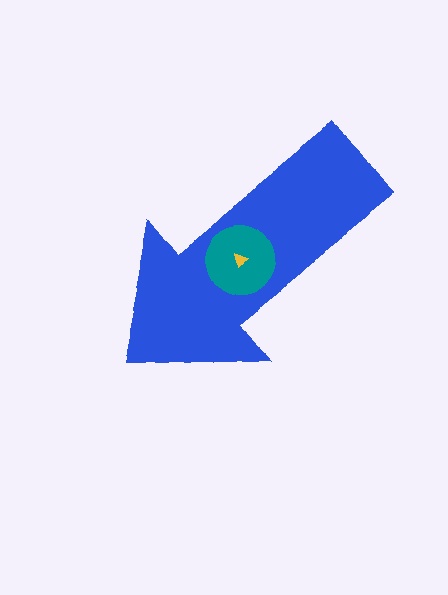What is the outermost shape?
The blue arrow.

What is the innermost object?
The yellow triangle.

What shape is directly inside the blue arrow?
The teal circle.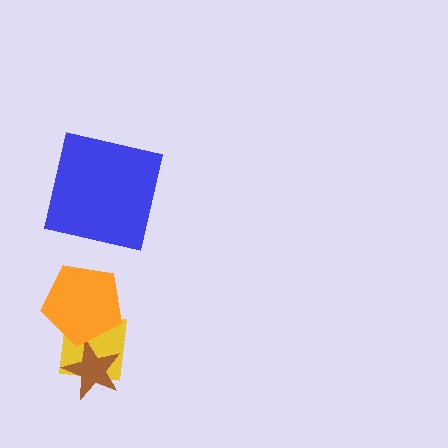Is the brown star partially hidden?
Yes, it is partially covered by another shape.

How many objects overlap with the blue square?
0 objects overlap with the blue square.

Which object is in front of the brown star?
The orange pentagon is in front of the brown star.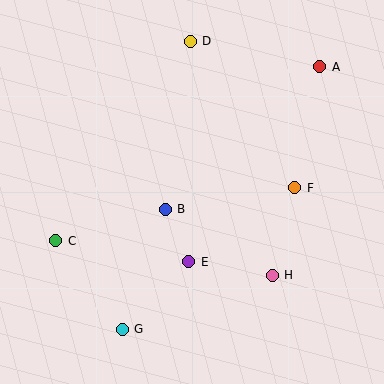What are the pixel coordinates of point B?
Point B is at (165, 209).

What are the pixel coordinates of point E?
Point E is at (189, 262).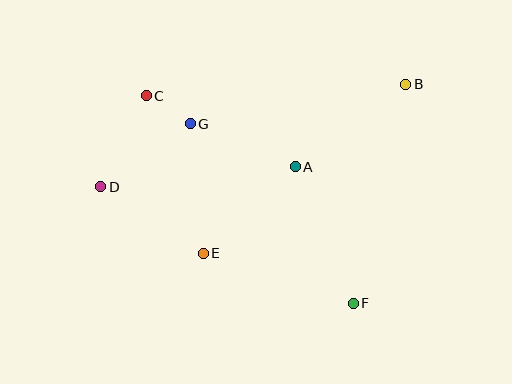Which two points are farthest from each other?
Points B and D are farthest from each other.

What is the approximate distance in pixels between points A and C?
The distance between A and C is approximately 165 pixels.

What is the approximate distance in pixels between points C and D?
The distance between C and D is approximately 102 pixels.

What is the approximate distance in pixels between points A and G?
The distance between A and G is approximately 113 pixels.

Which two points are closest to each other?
Points C and G are closest to each other.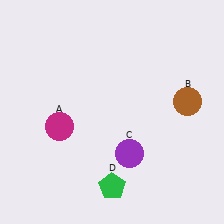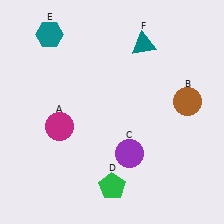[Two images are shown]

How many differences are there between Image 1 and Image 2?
There are 2 differences between the two images.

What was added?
A teal hexagon (E), a teal triangle (F) were added in Image 2.